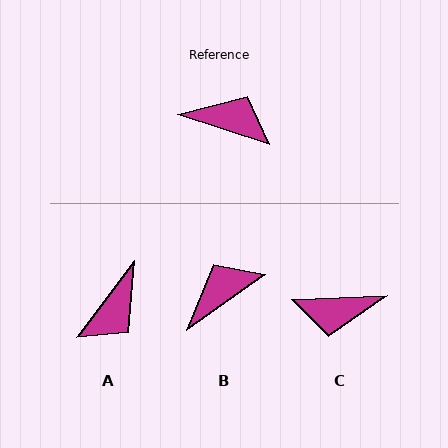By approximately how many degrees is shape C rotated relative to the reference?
Approximately 159 degrees clockwise.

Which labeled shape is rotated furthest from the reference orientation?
C, about 159 degrees away.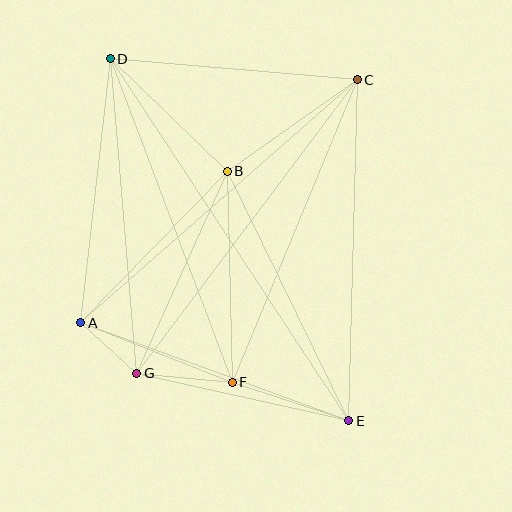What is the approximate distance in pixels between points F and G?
The distance between F and G is approximately 96 pixels.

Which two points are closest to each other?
Points A and G are closest to each other.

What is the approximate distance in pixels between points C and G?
The distance between C and G is approximately 367 pixels.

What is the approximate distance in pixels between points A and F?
The distance between A and F is approximately 163 pixels.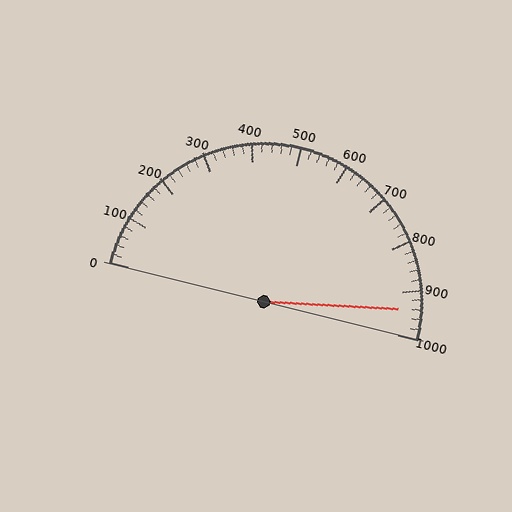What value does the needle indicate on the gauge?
The needle indicates approximately 940.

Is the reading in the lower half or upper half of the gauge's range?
The reading is in the upper half of the range (0 to 1000).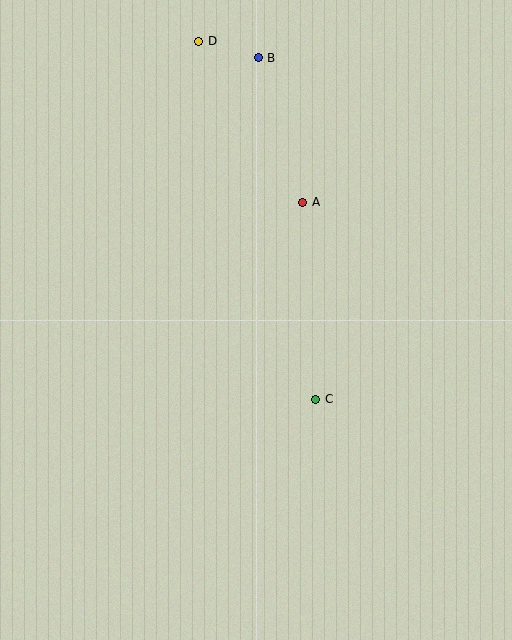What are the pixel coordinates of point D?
Point D is at (199, 41).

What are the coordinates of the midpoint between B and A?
The midpoint between B and A is at (280, 130).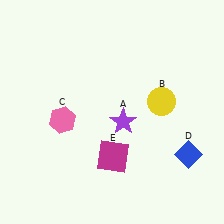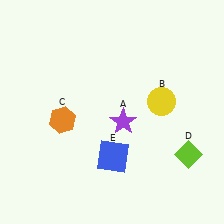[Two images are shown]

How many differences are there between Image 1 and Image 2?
There are 3 differences between the two images.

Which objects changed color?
C changed from pink to orange. D changed from blue to lime. E changed from magenta to blue.